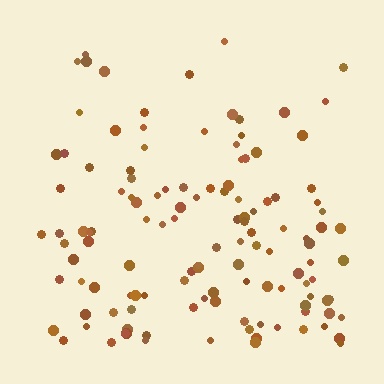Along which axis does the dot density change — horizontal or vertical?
Vertical.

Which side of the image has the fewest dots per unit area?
The top.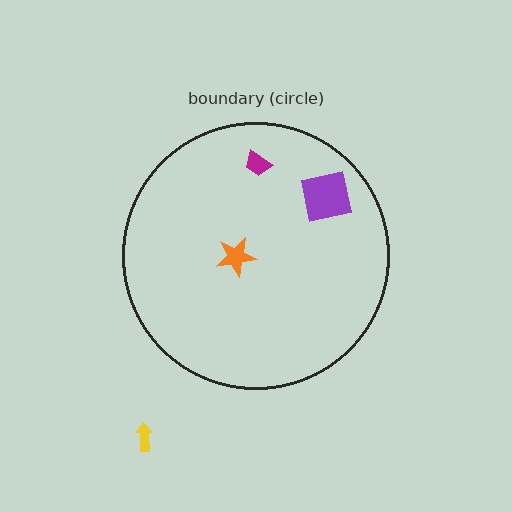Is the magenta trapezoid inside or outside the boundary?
Inside.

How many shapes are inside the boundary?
3 inside, 1 outside.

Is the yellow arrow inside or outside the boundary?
Outside.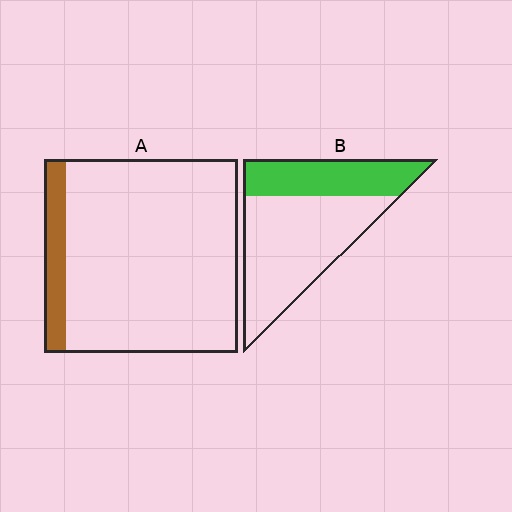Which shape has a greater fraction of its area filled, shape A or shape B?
Shape B.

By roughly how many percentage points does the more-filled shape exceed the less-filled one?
By roughly 25 percentage points (B over A).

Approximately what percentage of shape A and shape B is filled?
A is approximately 10% and B is approximately 35%.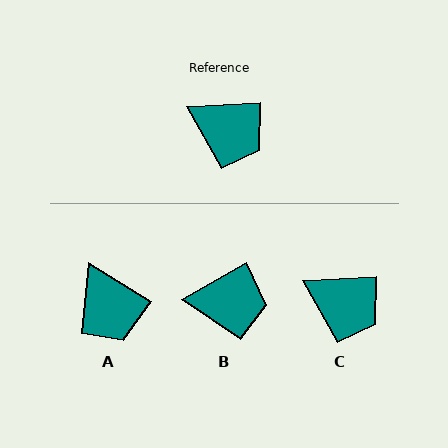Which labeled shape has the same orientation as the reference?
C.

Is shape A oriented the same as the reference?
No, it is off by about 35 degrees.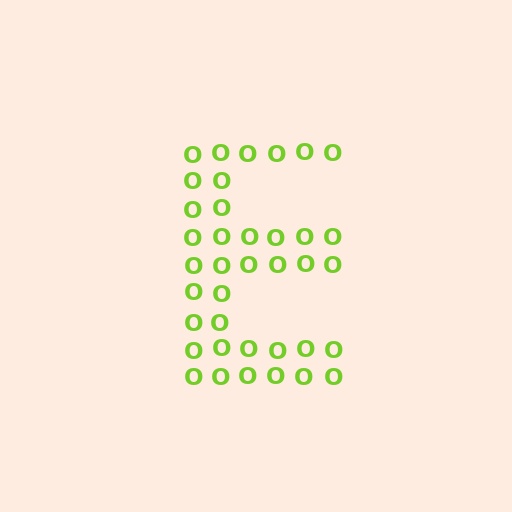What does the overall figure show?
The overall figure shows the letter E.